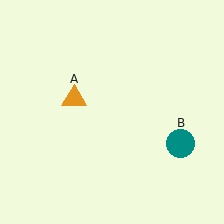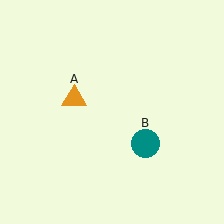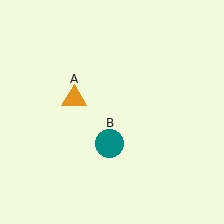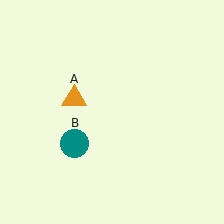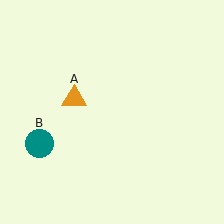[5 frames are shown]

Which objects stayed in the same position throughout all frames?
Orange triangle (object A) remained stationary.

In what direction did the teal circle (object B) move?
The teal circle (object B) moved left.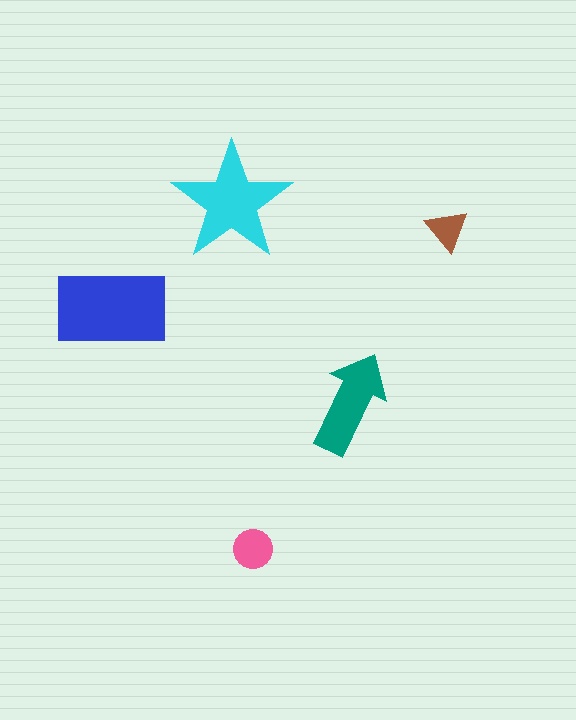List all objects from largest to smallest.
The blue rectangle, the cyan star, the teal arrow, the pink circle, the brown triangle.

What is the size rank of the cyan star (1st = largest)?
2nd.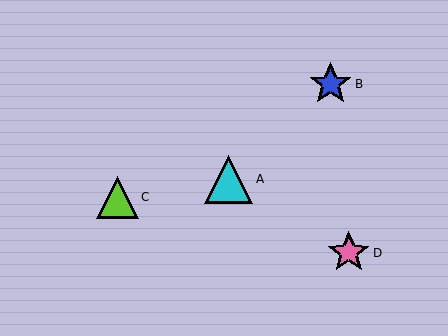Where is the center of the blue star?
The center of the blue star is at (331, 84).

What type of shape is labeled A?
Shape A is a cyan triangle.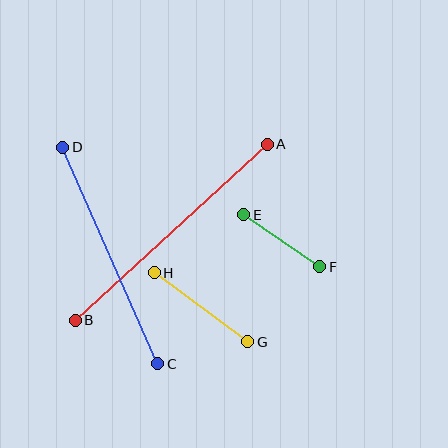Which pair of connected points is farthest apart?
Points A and B are farthest apart.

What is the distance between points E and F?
The distance is approximately 92 pixels.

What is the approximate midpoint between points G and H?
The midpoint is at approximately (201, 307) pixels.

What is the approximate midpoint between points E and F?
The midpoint is at approximately (282, 241) pixels.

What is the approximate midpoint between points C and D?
The midpoint is at approximately (110, 256) pixels.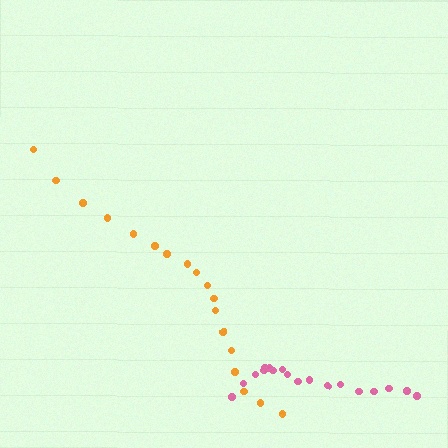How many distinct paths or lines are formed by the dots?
There are 2 distinct paths.